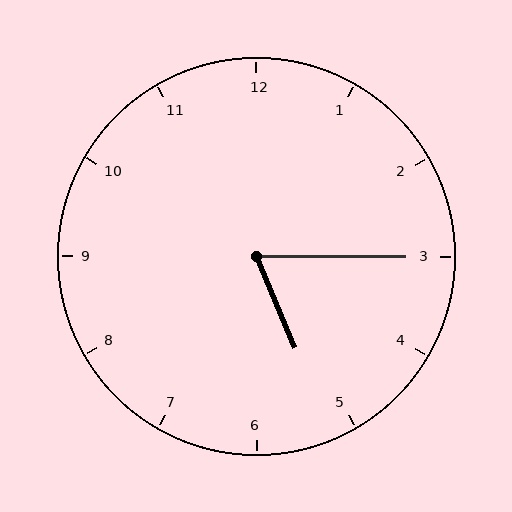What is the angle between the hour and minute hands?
Approximately 68 degrees.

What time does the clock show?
5:15.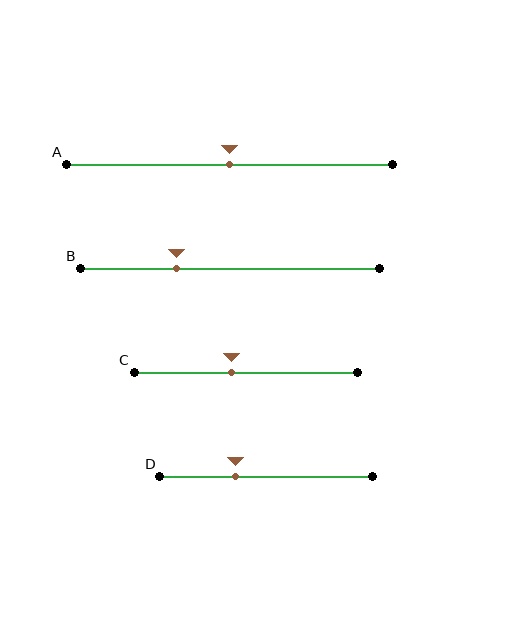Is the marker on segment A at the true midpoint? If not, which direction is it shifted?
Yes, the marker on segment A is at the true midpoint.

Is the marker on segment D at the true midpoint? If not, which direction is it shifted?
No, the marker on segment D is shifted to the left by about 14% of the segment length.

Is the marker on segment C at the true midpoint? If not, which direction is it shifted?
No, the marker on segment C is shifted to the left by about 6% of the segment length.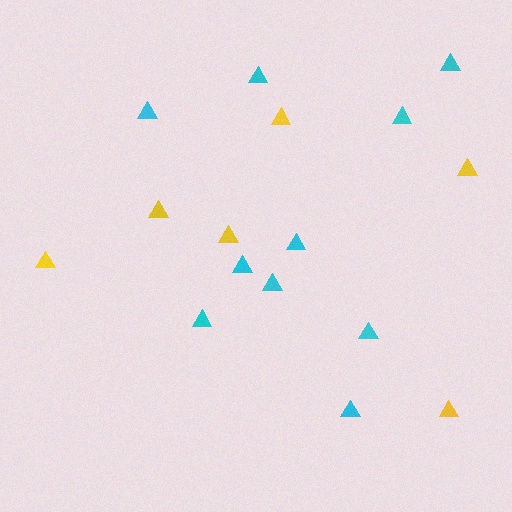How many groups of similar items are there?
There are 2 groups: one group of cyan triangles (10) and one group of yellow triangles (6).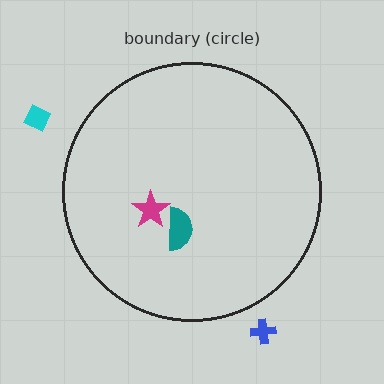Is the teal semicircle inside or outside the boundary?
Inside.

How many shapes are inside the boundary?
2 inside, 2 outside.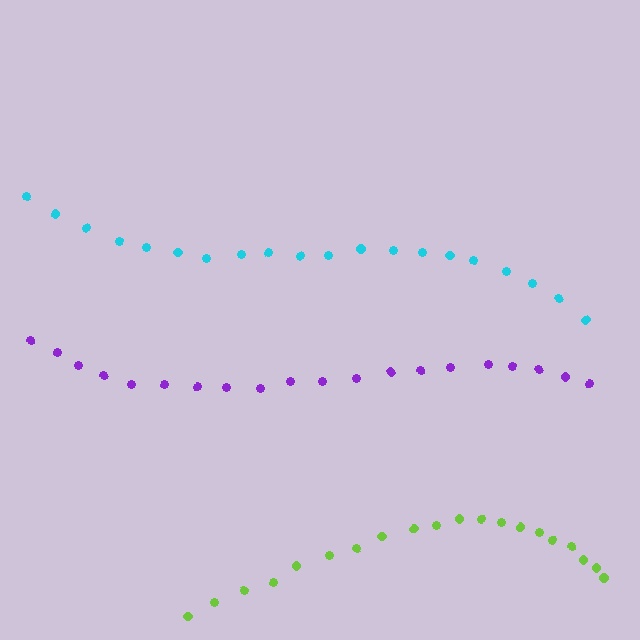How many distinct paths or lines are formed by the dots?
There are 3 distinct paths.